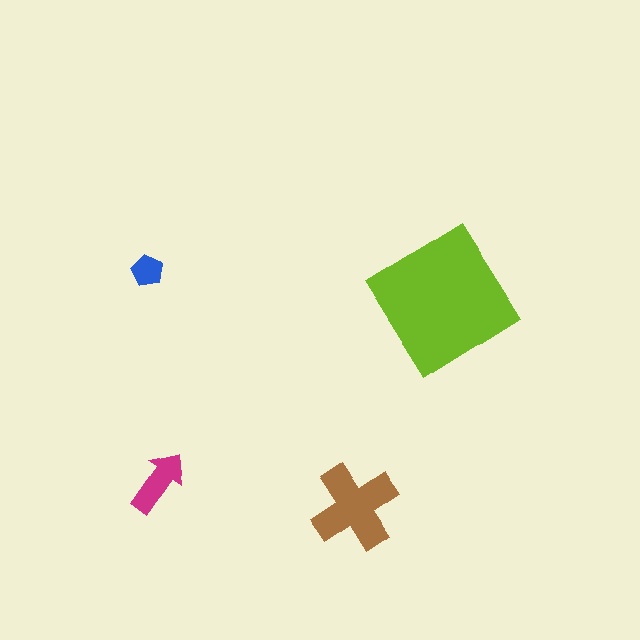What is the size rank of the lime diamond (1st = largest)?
1st.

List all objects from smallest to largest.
The blue pentagon, the magenta arrow, the brown cross, the lime diamond.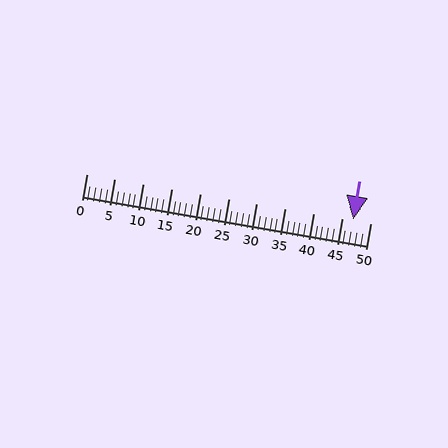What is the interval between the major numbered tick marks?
The major tick marks are spaced 5 units apart.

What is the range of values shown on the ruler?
The ruler shows values from 0 to 50.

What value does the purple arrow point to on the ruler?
The purple arrow points to approximately 47.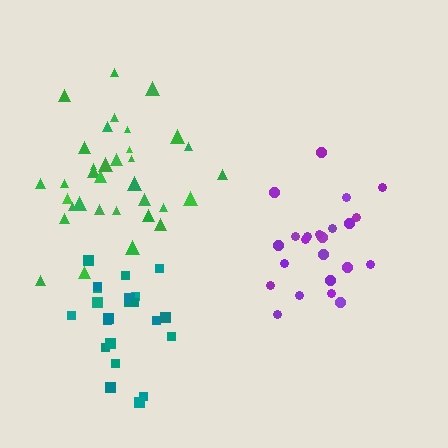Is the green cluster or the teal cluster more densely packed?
Green.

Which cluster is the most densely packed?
Green.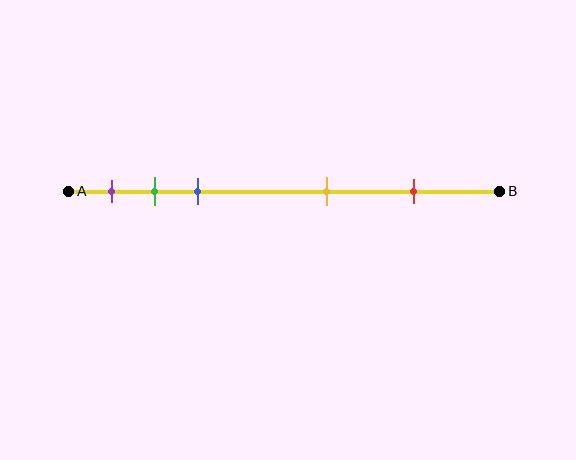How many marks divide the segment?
There are 5 marks dividing the segment.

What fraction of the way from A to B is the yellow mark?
The yellow mark is approximately 60% (0.6) of the way from A to B.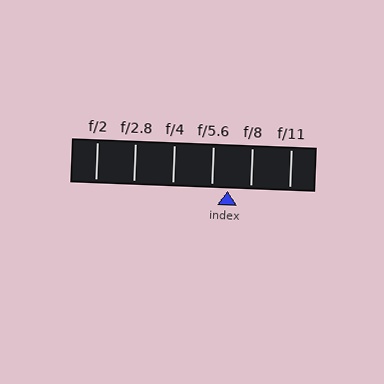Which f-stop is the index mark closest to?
The index mark is closest to f/5.6.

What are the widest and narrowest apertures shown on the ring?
The widest aperture shown is f/2 and the narrowest is f/11.